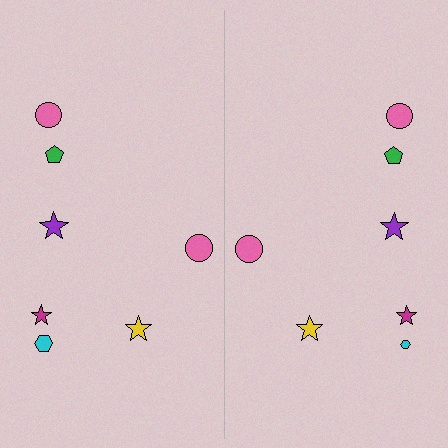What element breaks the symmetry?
The cyan hexagon on the right side has a different size than its mirror counterpart.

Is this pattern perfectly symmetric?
No, the pattern is not perfectly symmetric. The cyan hexagon on the right side has a different size than its mirror counterpart.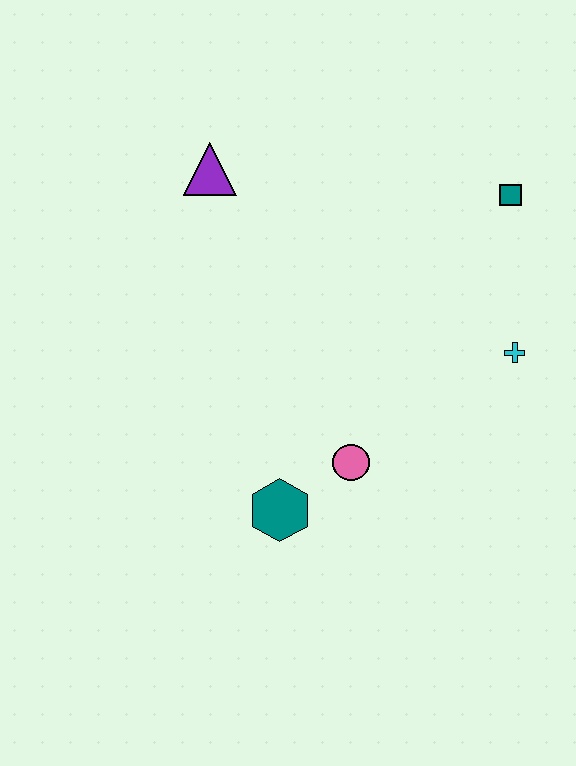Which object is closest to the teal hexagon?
The pink circle is closest to the teal hexagon.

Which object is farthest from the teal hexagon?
The teal square is farthest from the teal hexagon.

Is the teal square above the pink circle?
Yes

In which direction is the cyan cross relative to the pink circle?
The cyan cross is to the right of the pink circle.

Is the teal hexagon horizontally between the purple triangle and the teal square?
Yes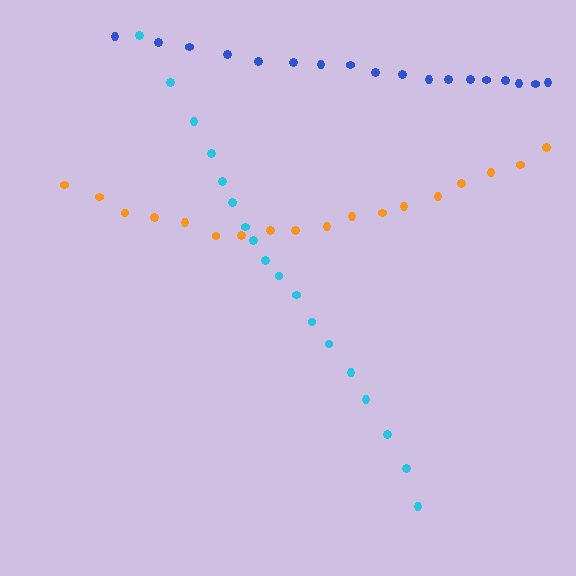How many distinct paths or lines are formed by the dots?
There are 3 distinct paths.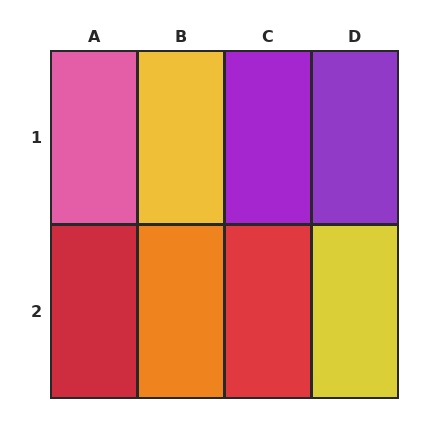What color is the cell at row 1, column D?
Purple.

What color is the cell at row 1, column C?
Purple.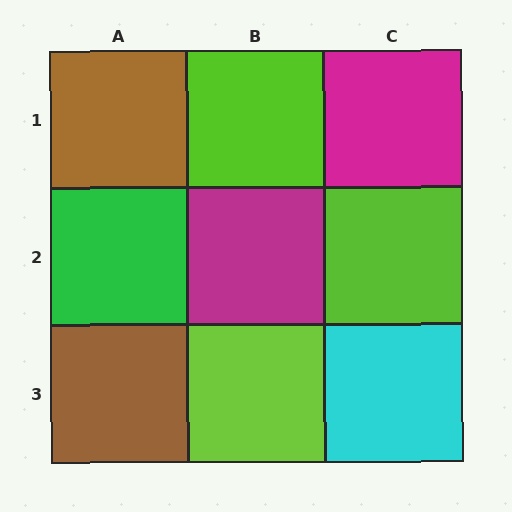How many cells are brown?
2 cells are brown.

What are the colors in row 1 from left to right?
Brown, lime, magenta.